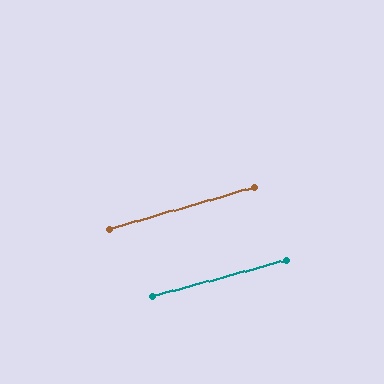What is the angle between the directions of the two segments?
Approximately 1 degree.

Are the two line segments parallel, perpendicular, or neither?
Parallel — their directions differ by only 0.8°.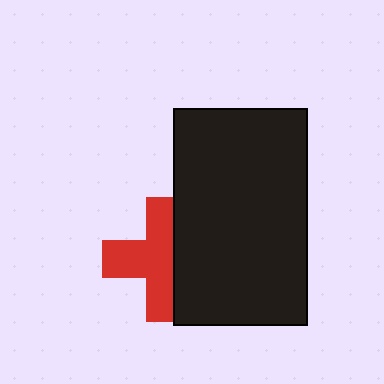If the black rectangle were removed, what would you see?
You would see the complete red cross.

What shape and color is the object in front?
The object in front is a black rectangle.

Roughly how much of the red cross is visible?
About half of it is visible (roughly 64%).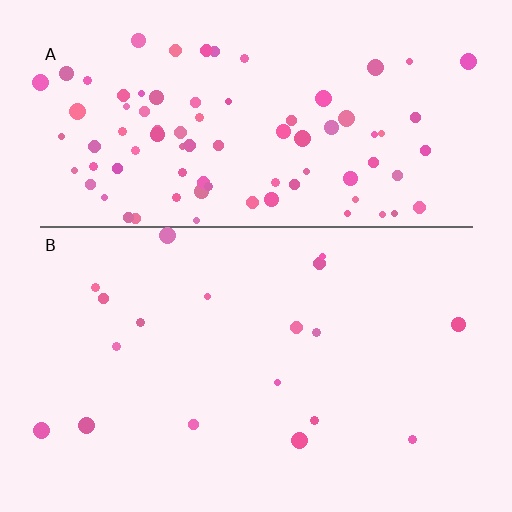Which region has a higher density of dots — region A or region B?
A (the top).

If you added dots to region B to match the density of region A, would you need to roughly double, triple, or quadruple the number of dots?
Approximately quadruple.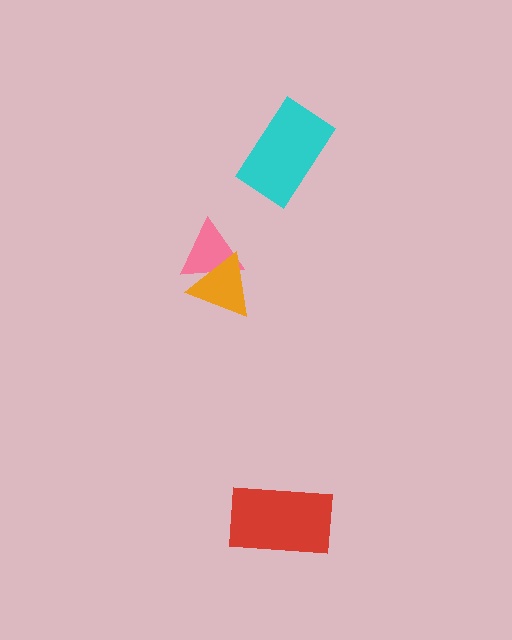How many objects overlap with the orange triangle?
1 object overlaps with the orange triangle.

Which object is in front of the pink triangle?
The orange triangle is in front of the pink triangle.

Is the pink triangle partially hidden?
Yes, it is partially covered by another shape.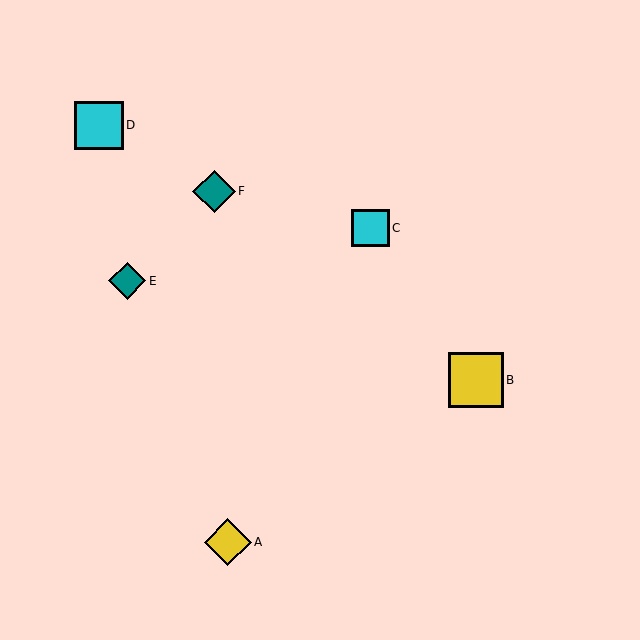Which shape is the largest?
The yellow square (labeled B) is the largest.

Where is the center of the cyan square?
The center of the cyan square is at (99, 126).